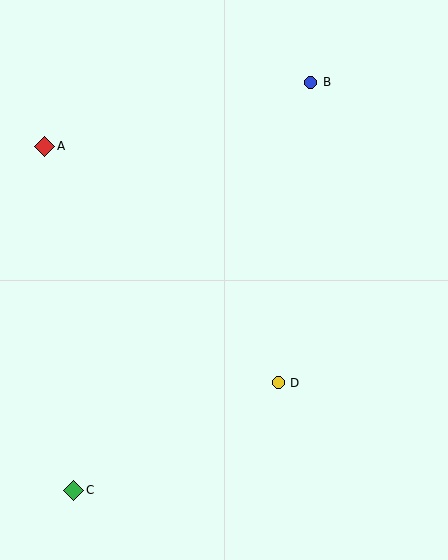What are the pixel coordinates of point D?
Point D is at (278, 383).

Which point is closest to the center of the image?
Point D at (278, 383) is closest to the center.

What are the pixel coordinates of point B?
Point B is at (311, 82).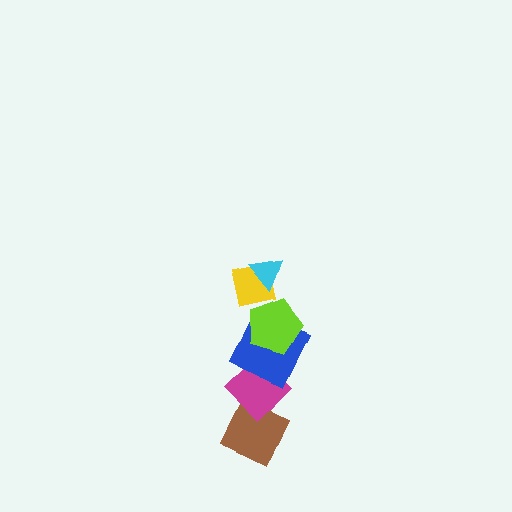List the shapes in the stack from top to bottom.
From top to bottom: the cyan triangle, the yellow square, the lime pentagon, the blue square, the magenta diamond, the brown diamond.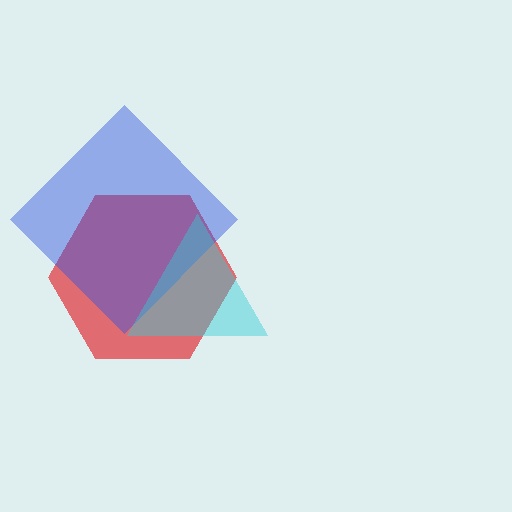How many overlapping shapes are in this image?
There are 3 overlapping shapes in the image.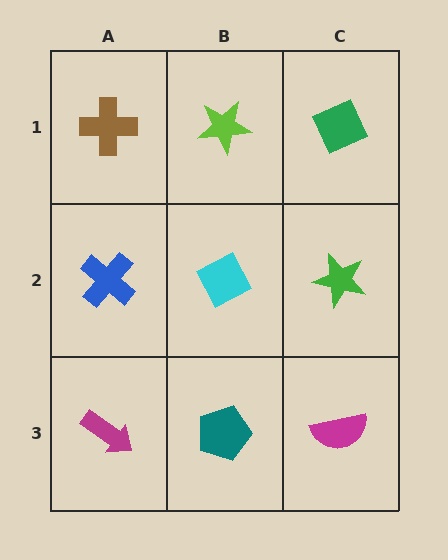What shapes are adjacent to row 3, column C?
A green star (row 2, column C), a teal pentagon (row 3, column B).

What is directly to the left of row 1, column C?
A lime star.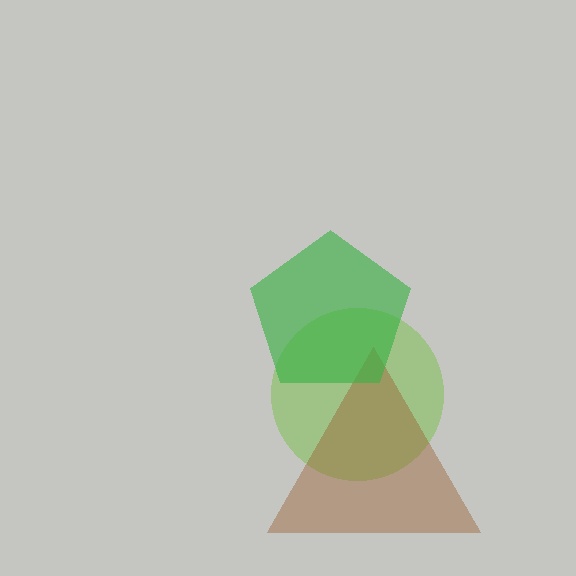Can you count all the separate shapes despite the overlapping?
Yes, there are 3 separate shapes.